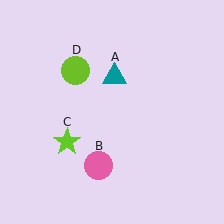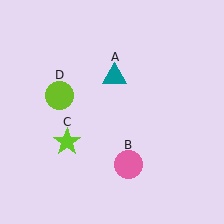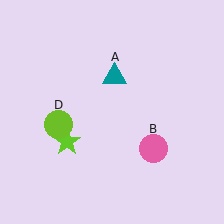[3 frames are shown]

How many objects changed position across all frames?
2 objects changed position: pink circle (object B), lime circle (object D).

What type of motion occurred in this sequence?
The pink circle (object B), lime circle (object D) rotated counterclockwise around the center of the scene.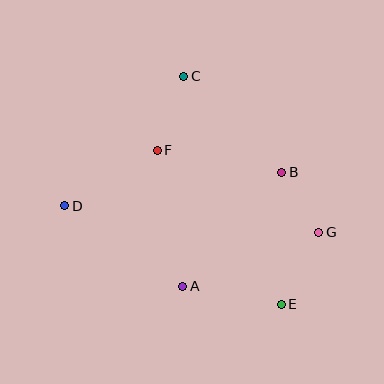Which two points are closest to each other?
Points B and G are closest to each other.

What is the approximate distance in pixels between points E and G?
The distance between E and G is approximately 81 pixels.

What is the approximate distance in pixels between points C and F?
The distance between C and F is approximately 78 pixels.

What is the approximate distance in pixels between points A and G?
The distance between A and G is approximately 146 pixels.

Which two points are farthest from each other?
Points D and G are farthest from each other.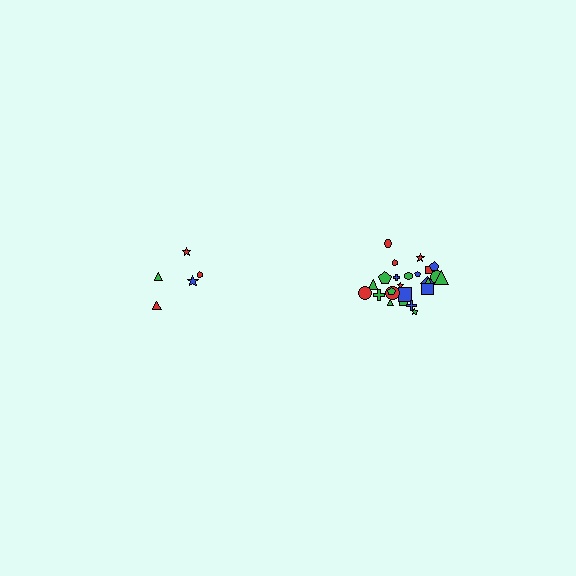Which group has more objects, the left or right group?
The right group.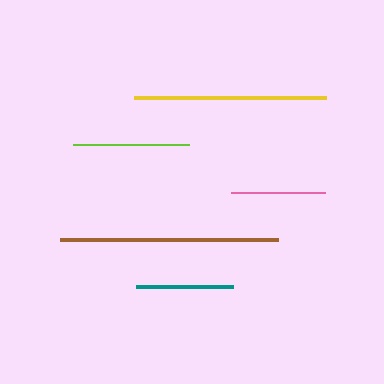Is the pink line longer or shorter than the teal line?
The teal line is longer than the pink line.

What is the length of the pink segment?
The pink segment is approximately 93 pixels long.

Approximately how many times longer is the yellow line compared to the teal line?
The yellow line is approximately 2.0 times the length of the teal line.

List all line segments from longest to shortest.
From longest to shortest: brown, yellow, lime, teal, pink.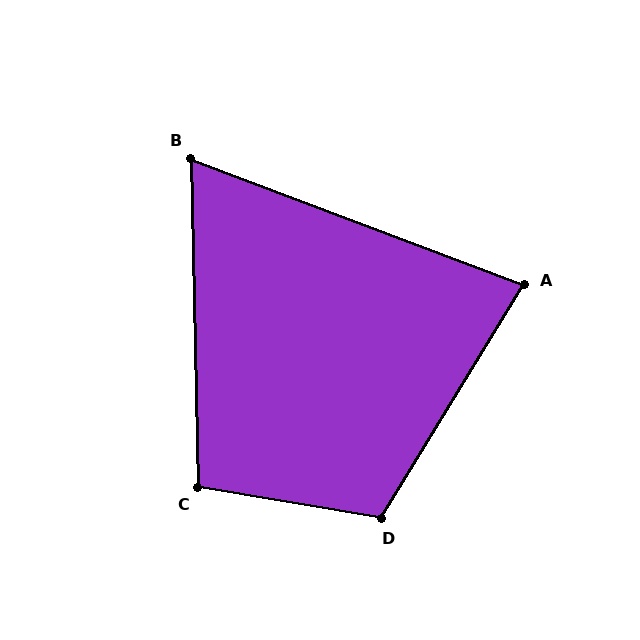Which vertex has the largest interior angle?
D, at approximately 112 degrees.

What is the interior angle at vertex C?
Approximately 101 degrees (obtuse).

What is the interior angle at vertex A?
Approximately 79 degrees (acute).